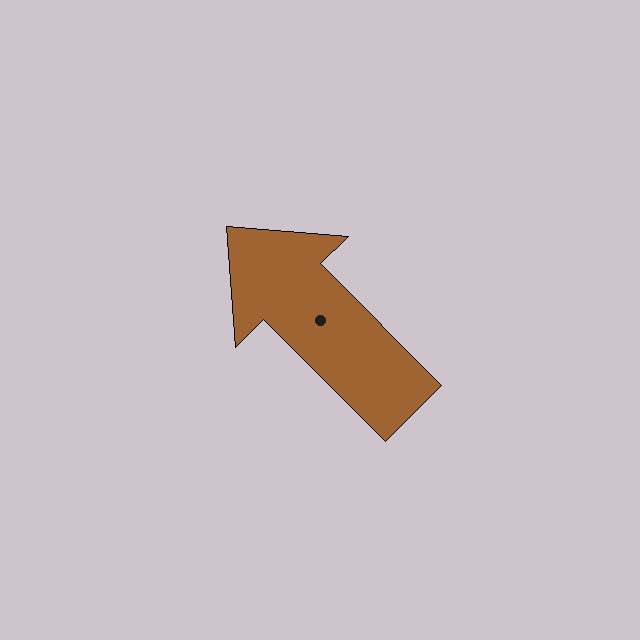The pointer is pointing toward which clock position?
Roughly 11 o'clock.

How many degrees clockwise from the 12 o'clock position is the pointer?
Approximately 315 degrees.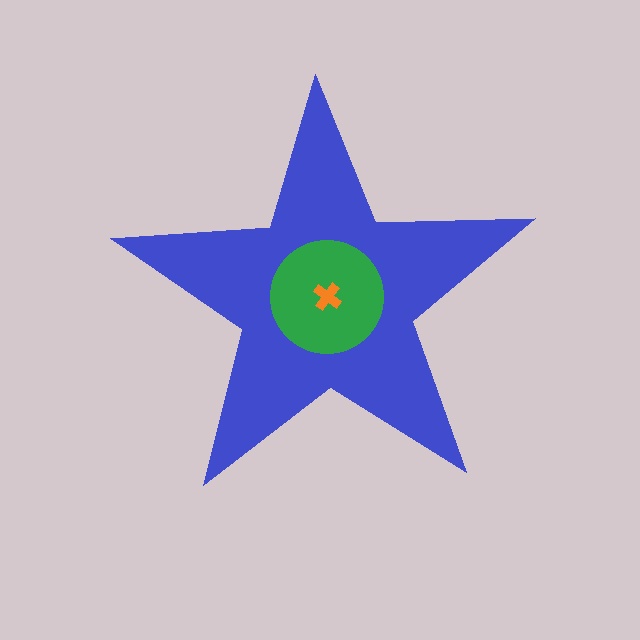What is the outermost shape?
The blue star.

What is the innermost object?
The orange cross.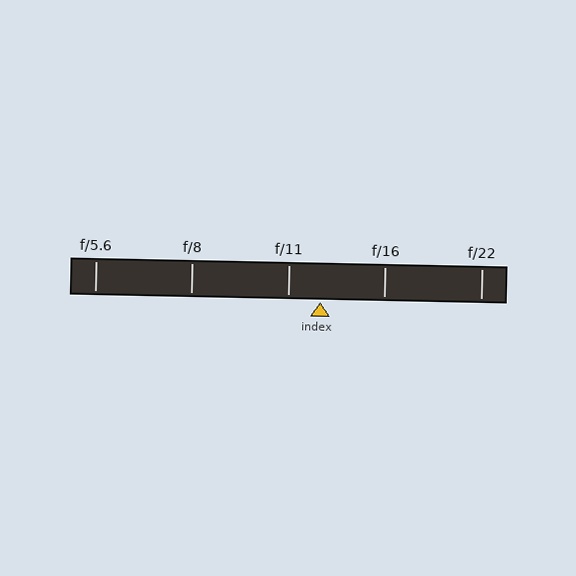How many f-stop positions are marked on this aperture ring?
There are 5 f-stop positions marked.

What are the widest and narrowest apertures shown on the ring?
The widest aperture shown is f/5.6 and the narrowest is f/22.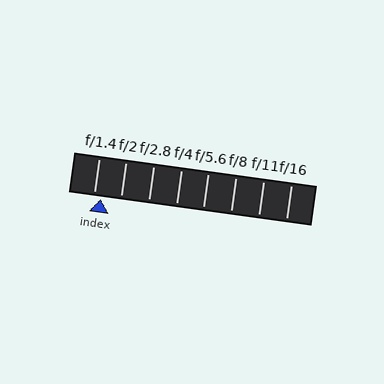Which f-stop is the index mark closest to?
The index mark is closest to f/1.4.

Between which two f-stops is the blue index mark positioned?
The index mark is between f/1.4 and f/2.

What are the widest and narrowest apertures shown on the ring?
The widest aperture shown is f/1.4 and the narrowest is f/16.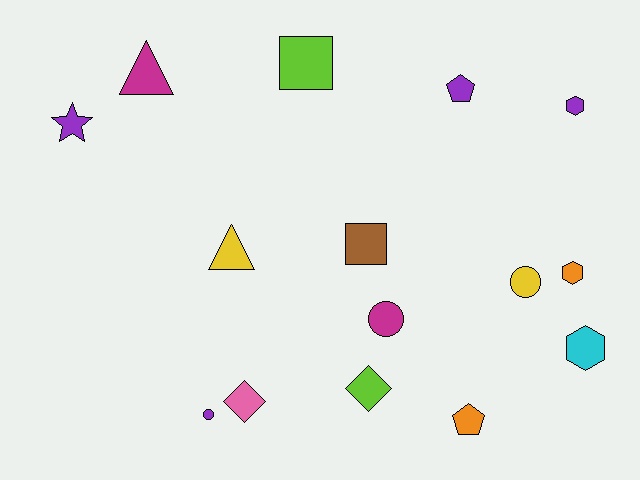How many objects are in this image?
There are 15 objects.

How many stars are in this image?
There is 1 star.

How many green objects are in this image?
There are no green objects.